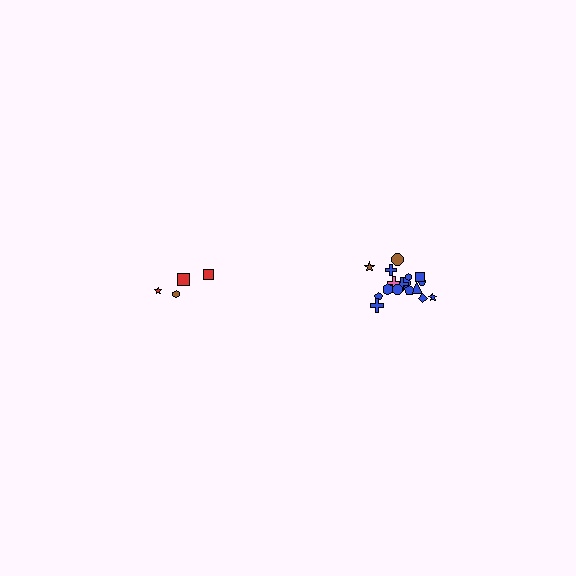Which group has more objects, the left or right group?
The right group.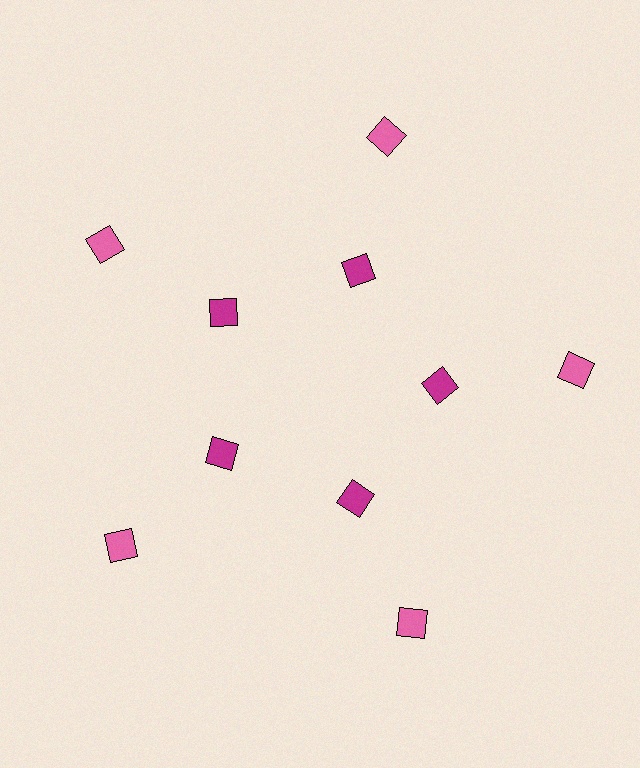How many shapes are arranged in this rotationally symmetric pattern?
There are 10 shapes, arranged in 5 groups of 2.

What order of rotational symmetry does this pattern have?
This pattern has 5-fold rotational symmetry.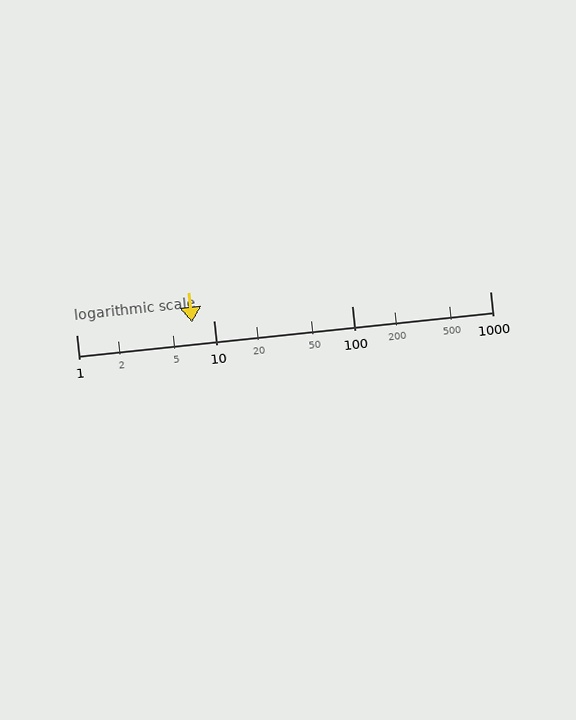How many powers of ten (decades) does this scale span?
The scale spans 3 decades, from 1 to 1000.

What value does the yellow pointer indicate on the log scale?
The pointer indicates approximately 6.9.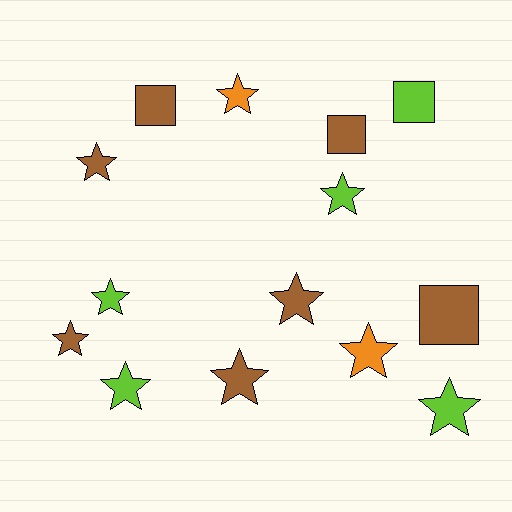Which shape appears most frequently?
Star, with 10 objects.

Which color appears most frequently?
Brown, with 7 objects.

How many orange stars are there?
There are 2 orange stars.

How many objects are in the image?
There are 14 objects.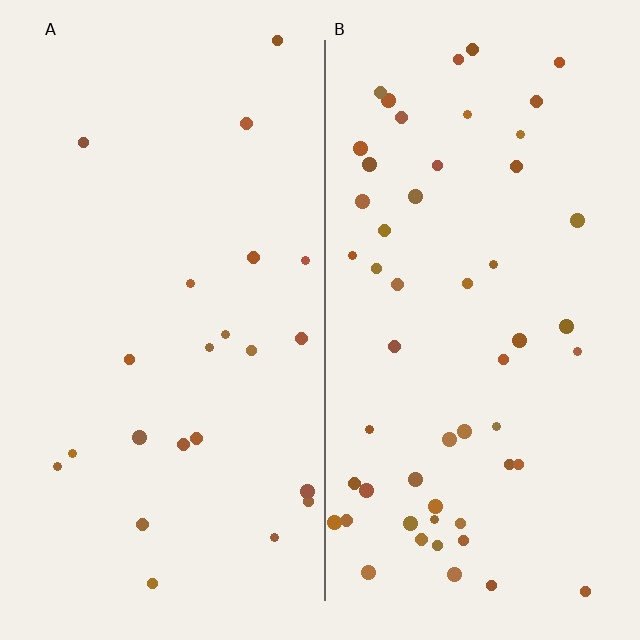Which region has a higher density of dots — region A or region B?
B (the right).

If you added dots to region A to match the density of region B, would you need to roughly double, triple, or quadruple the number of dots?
Approximately double.